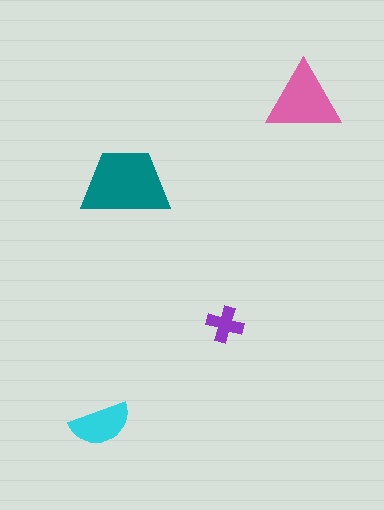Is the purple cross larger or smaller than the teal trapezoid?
Smaller.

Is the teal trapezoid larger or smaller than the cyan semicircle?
Larger.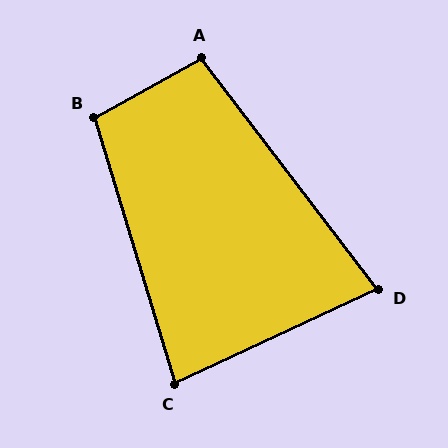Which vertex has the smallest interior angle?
D, at approximately 78 degrees.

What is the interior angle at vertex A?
Approximately 98 degrees (obtuse).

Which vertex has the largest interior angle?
B, at approximately 102 degrees.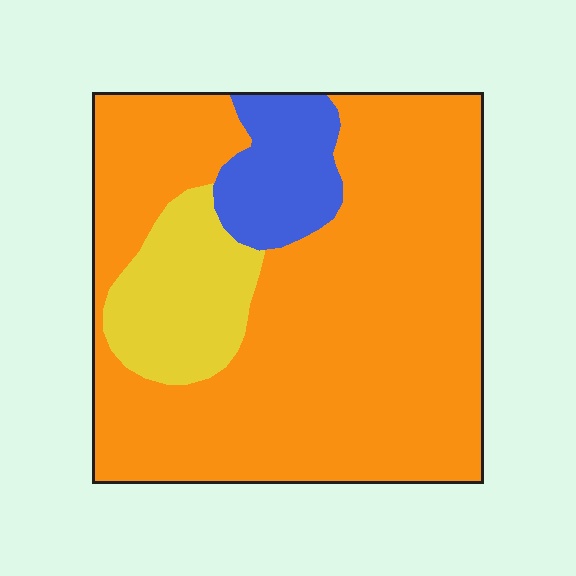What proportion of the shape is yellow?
Yellow covers roughly 15% of the shape.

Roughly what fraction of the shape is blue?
Blue covers around 10% of the shape.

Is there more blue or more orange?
Orange.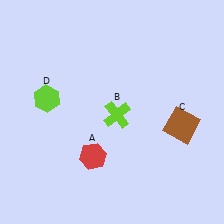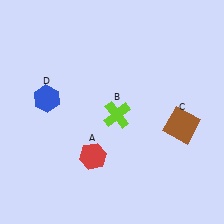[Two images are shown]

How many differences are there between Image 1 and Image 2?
There is 1 difference between the two images.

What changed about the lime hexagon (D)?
In Image 1, D is lime. In Image 2, it changed to blue.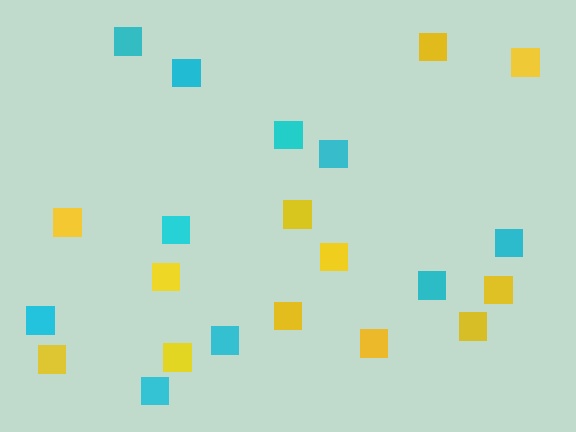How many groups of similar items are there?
There are 2 groups: one group of cyan squares (10) and one group of yellow squares (12).